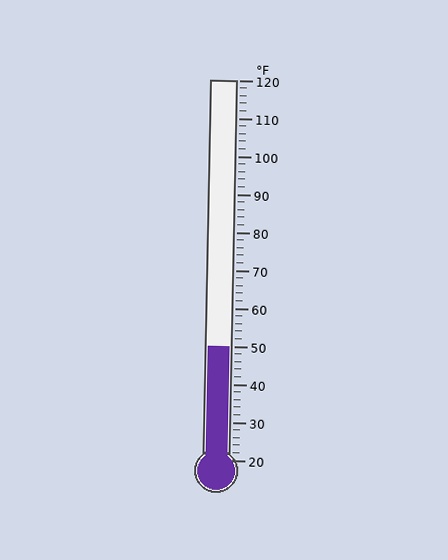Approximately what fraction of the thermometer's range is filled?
The thermometer is filled to approximately 30% of its range.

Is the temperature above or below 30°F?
The temperature is above 30°F.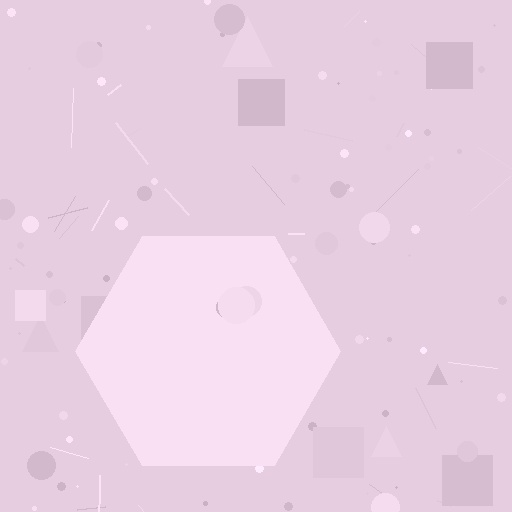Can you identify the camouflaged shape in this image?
The camouflaged shape is a hexagon.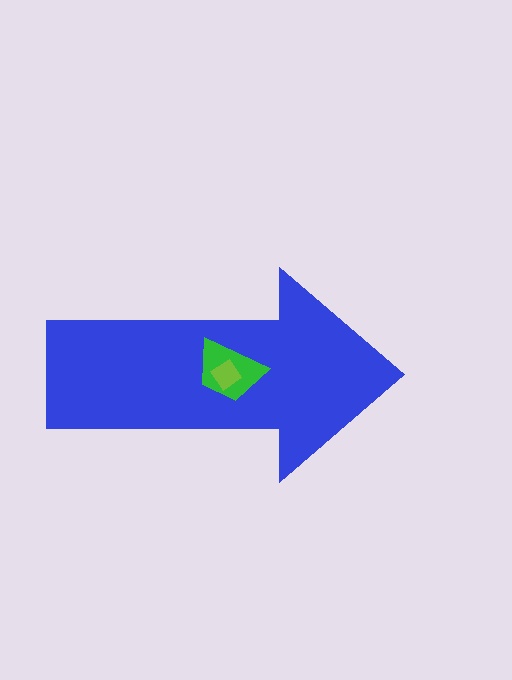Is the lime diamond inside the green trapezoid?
Yes.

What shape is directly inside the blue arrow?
The green trapezoid.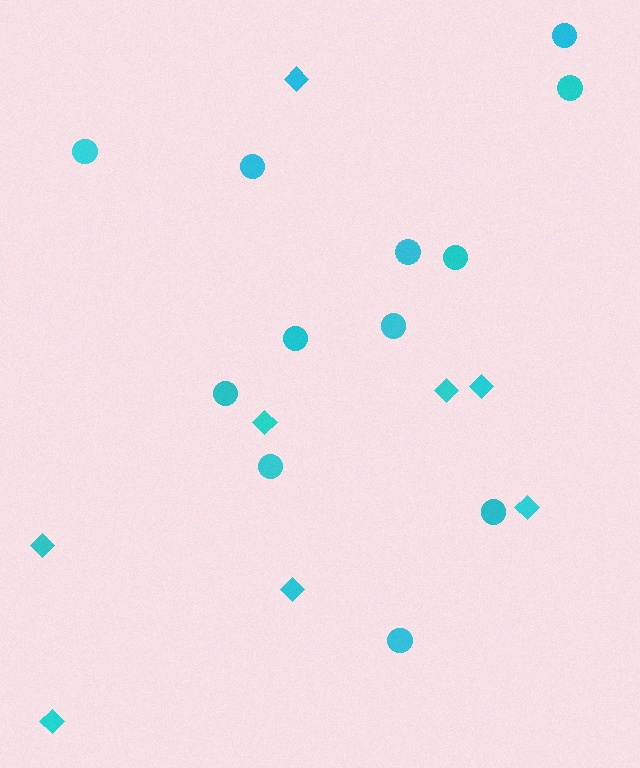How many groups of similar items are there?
There are 2 groups: one group of circles (12) and one group of diamonds (8).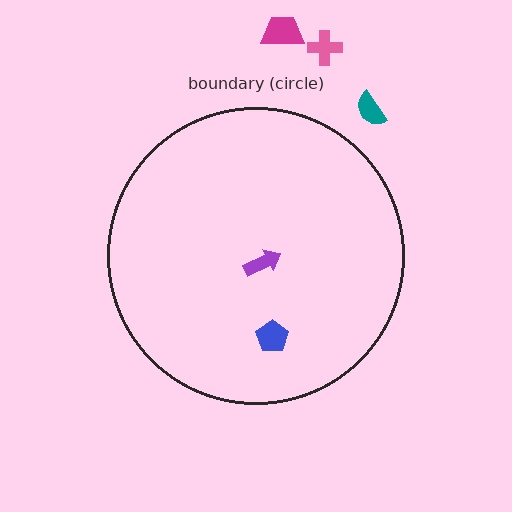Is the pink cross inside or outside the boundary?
Outside.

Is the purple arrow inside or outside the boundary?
Inside.